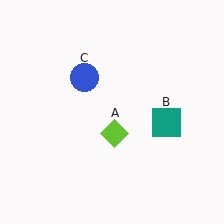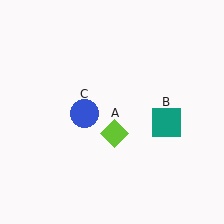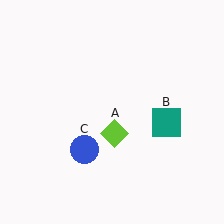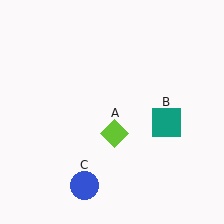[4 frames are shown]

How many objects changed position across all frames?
1 object changed position: blue circle (object C).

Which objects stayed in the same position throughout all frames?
Lime diamond (object A) and teal square (object B) remained stationary.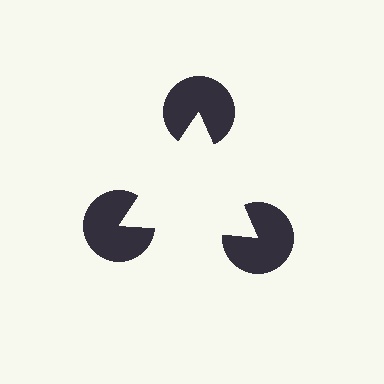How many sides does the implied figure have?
3 sides.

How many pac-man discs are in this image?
There are 3 — one at each vertex of the illusory triangle.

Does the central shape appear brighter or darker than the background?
It typically appears slightly brighter than the background, even though no actual brightness change is drawn.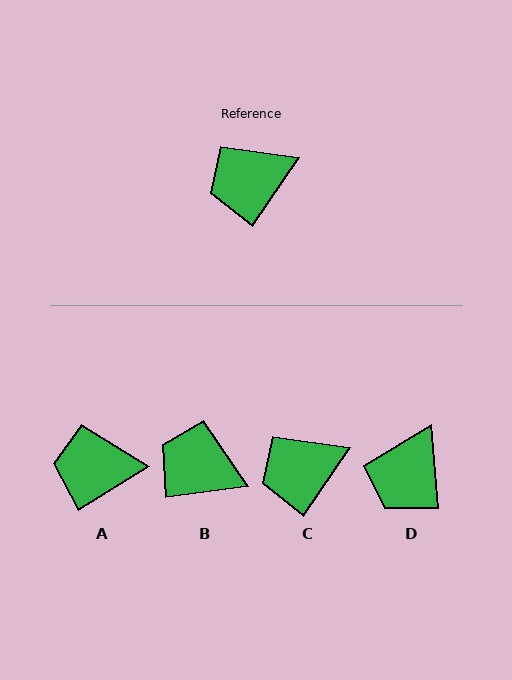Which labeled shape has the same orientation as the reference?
C.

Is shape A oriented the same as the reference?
No, it is off by about 24 degrees.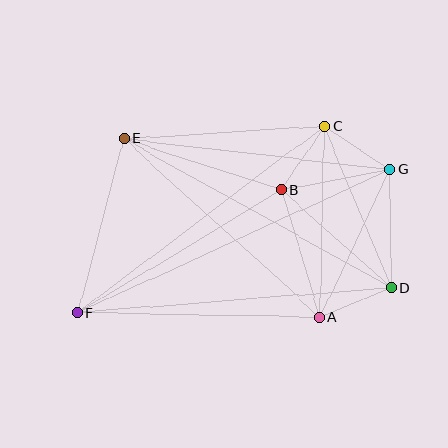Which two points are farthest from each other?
Points F and G are farthest from each other.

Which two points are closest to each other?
Points A and D are closest to each other.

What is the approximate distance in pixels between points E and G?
The distance between E and G is approximately 268 pixels.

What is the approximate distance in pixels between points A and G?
The distance between A and G is approximately 163 pixels.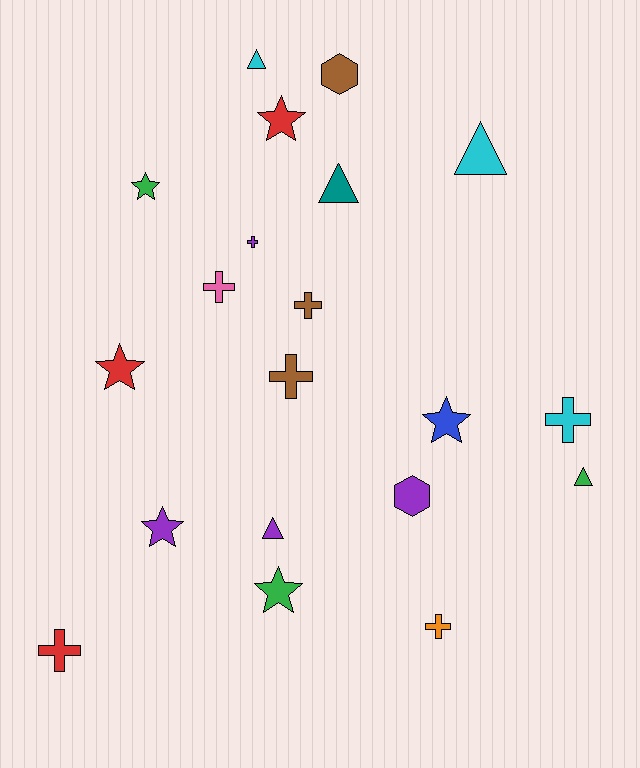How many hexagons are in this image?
There are 2 hexagons.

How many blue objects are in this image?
There is 1 blue object.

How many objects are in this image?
There are 20 objects.